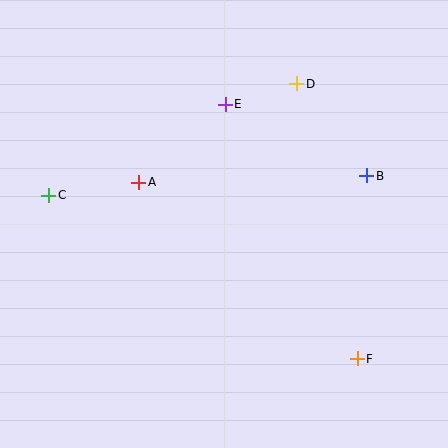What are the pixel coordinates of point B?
Point B is at (367, 176).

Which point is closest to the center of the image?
Point A at (139, 182) is closest to the center.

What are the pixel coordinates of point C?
Point C is at (49, 195).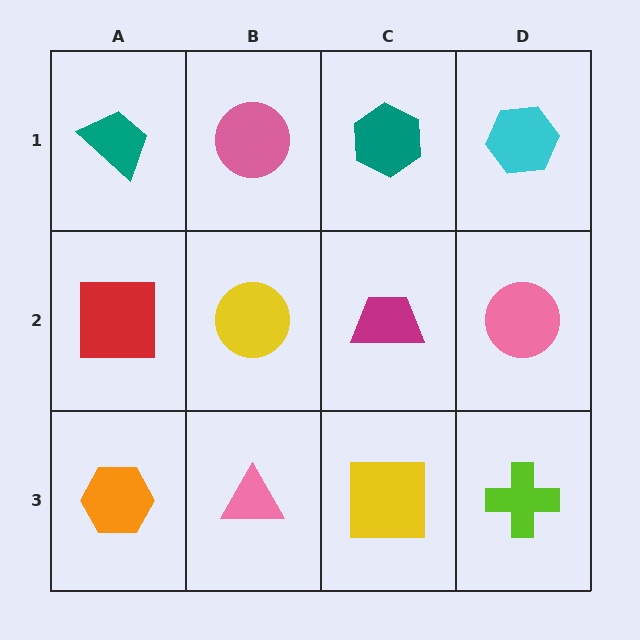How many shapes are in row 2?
4 shapes.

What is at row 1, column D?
A cyan hexagon.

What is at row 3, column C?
A yellow square.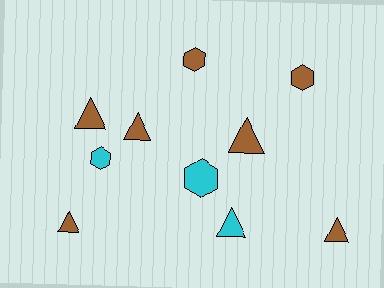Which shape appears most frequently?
Triangle, with 6 objects.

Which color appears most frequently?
Brown, with 7 objects.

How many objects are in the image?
There are 10 objects.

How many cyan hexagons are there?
There are 2 cyan hexagons.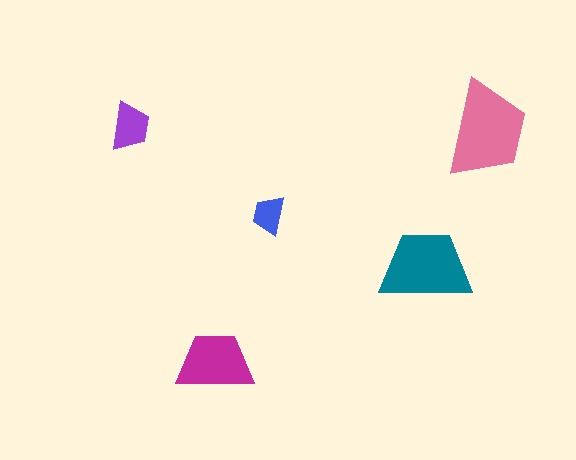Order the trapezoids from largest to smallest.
the pink one, the teal one, the magenta one, the purple one, the blue one.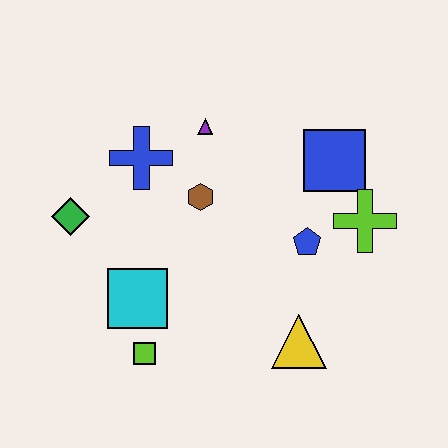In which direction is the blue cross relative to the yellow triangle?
The blue cross is above the yellow triangle.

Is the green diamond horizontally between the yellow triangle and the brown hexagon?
No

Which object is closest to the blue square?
The lime cross is closest to the blue square.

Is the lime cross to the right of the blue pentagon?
Yes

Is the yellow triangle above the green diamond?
No